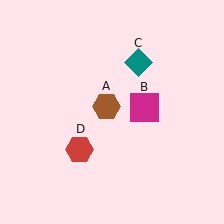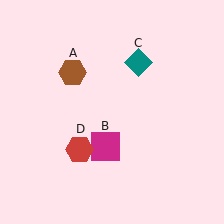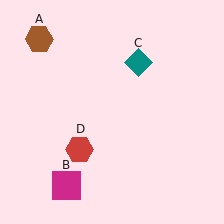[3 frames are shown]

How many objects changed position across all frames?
2 objects changed position: brown hexagon (object A), magenta square (object B).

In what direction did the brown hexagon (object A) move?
The brown hexagon (object A) moved up and to the left.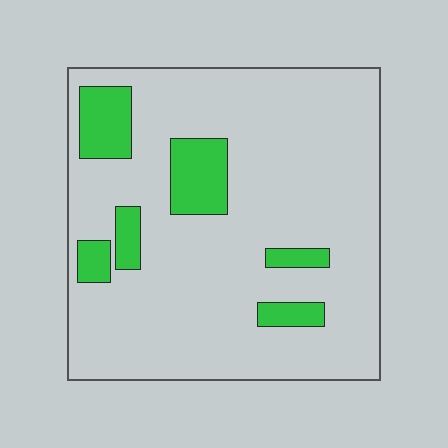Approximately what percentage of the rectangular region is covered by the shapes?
Approximately 15%.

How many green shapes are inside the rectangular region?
6.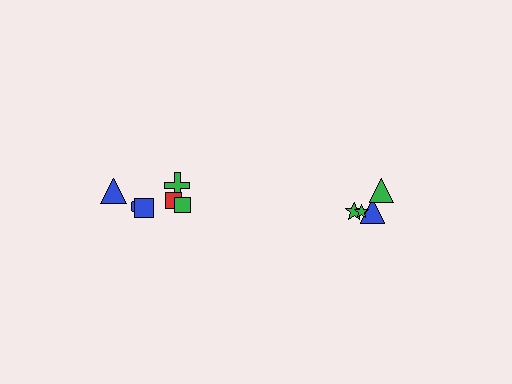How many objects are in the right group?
There are 4 objects.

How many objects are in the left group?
There are 6 objects.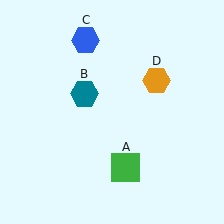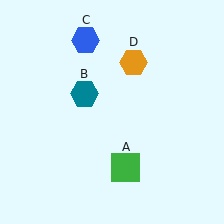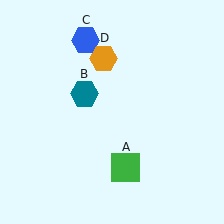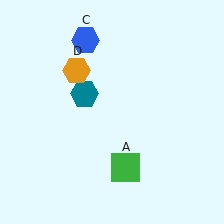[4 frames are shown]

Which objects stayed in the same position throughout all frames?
Green square (object A) and teal hexagon (object B) and blue hexagon (object C) remained stationary.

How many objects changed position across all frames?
1 object changed position: orange hexagon (object D).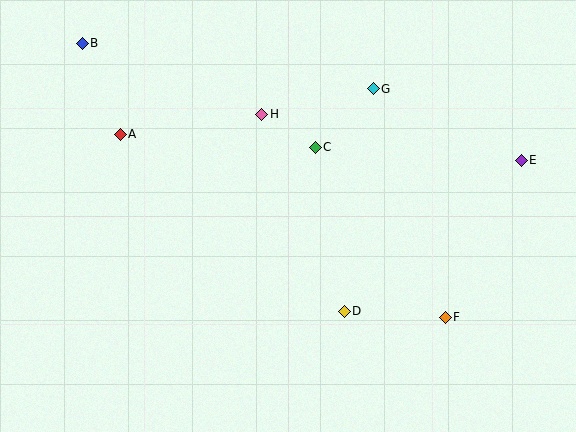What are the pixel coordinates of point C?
Point C is at (315, 147).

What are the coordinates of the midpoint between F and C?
The midpoint between F and C is at (380, 232).